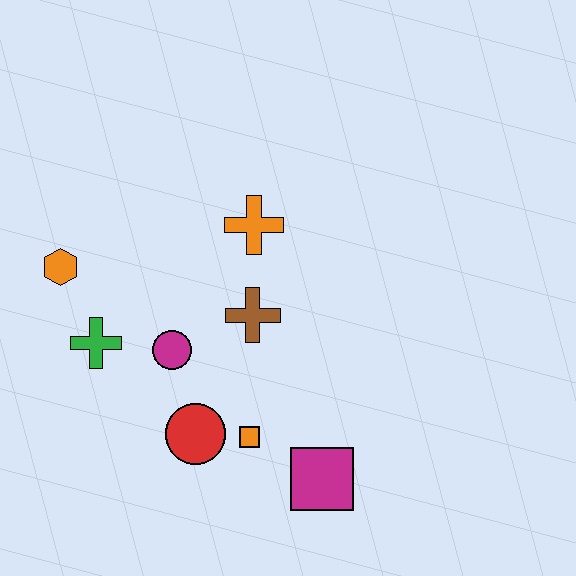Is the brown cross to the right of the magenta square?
No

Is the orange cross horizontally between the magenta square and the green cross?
Yes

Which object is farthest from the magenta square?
The orange hexagon is farthest from the magenta square.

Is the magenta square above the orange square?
No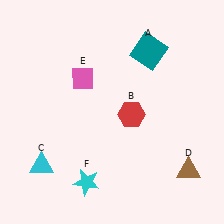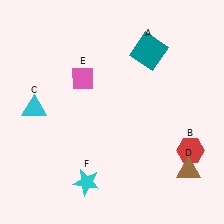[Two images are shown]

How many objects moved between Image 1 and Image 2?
2 objects moved between the two images.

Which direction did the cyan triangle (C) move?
The cyan triangle (C) moved up.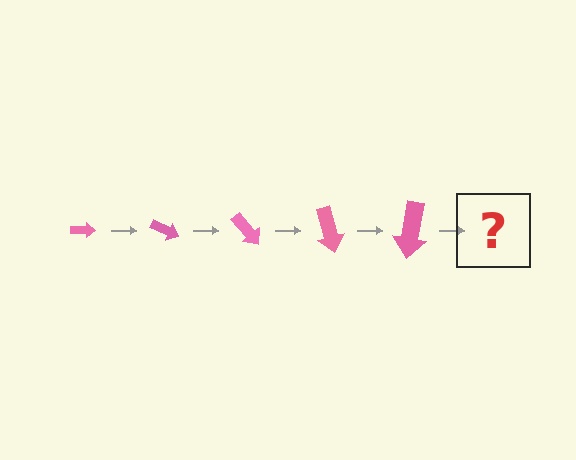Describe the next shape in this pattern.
It should be an arrow, larger than the previous one and rotated 125 degrees from the start.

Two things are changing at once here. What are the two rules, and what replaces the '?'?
The two rules are that the arrow grows larger each step and it rotates 25 degrees each step. The '?' should be an arrow, larger than the previous one and rotated 125 degrees from the start.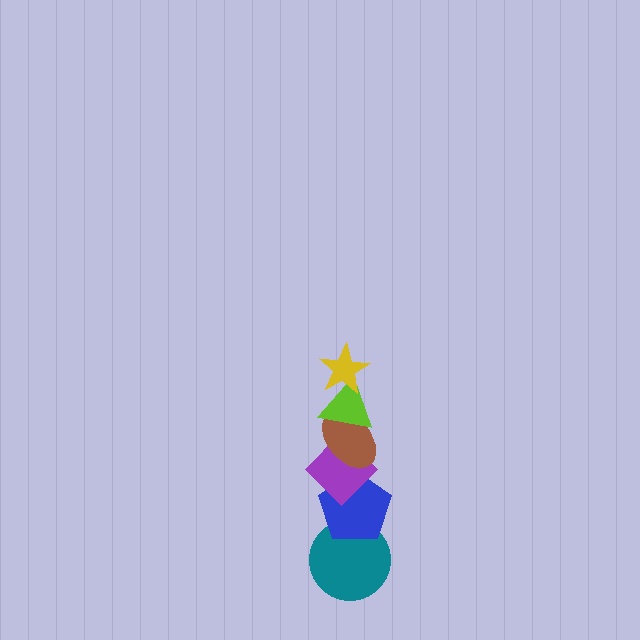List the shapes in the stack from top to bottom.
From top to bottom: the yellow star, the lime triangle, the brown ellipse, the purple diamond, the blue pentagon, the teal circle.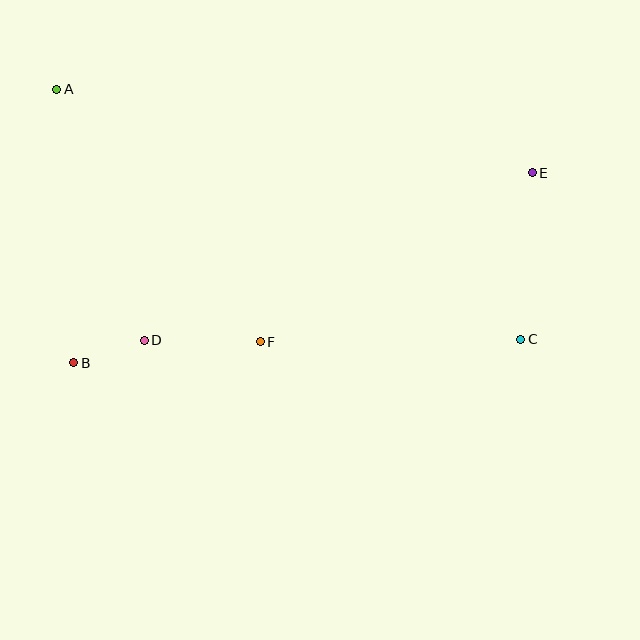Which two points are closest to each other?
Points B and D are closest to each other.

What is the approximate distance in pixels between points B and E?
The distance between B and E is approximately 496 pixels.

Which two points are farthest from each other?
Points A and C are farthest from each other.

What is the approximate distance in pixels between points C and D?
The distance between C and D is approximately 376 pixels.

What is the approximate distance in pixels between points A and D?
The distance between A and D is approximately 266 pixels.